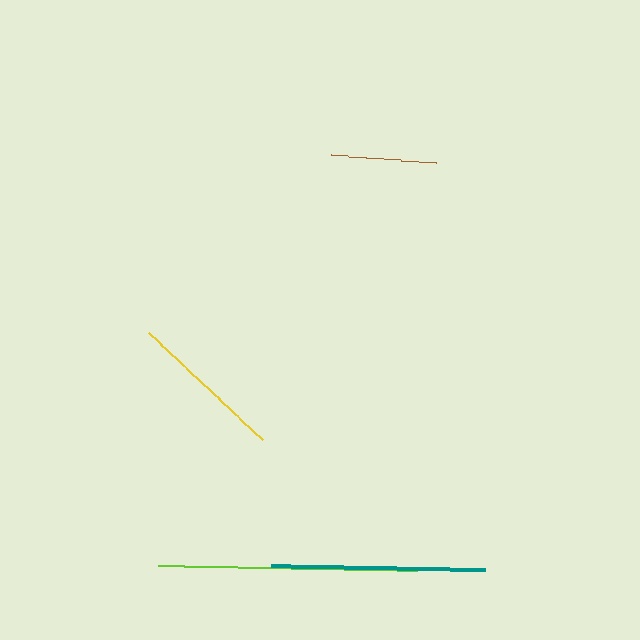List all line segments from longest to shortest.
From longest to shortest: lime, teal, yellow, brown.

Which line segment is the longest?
The lime line is the longest at approximately 259 pixels.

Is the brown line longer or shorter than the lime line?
The lime line is longer than the brown line.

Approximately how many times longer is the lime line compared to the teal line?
The lime line is approximately 1.2 times the length of the teal line.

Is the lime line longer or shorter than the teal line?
The lime line is longer than the teal line.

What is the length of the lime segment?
The lime segment is approximately 259 pixels long.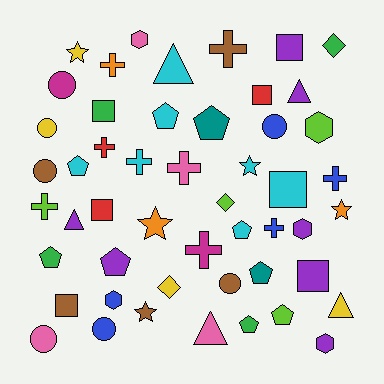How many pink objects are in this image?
There are 4 pink objects.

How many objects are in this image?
There are 50 objects.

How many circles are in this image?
There are 7 circles.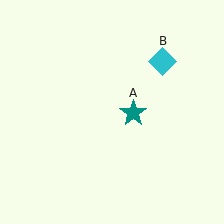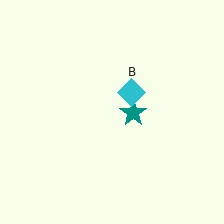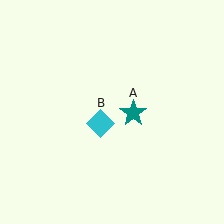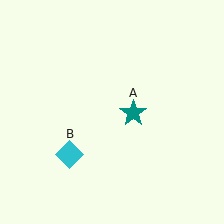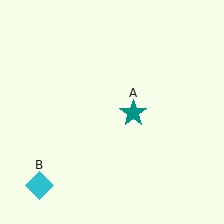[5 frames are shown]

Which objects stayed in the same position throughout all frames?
Teal star (object A) remained stationary.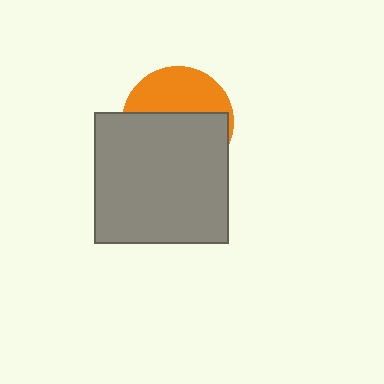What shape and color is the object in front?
The object in front is a gray rectangle.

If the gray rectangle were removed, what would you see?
You would see the complete orange circle.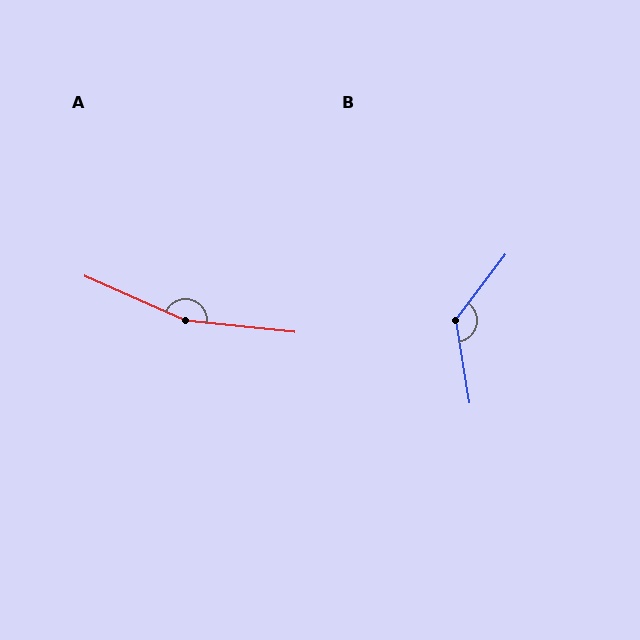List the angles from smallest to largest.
B (134°), A (162°).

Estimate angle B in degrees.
Approximately 134 degrees.